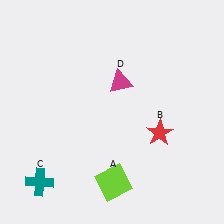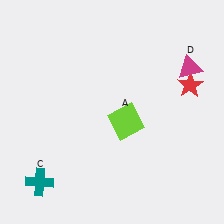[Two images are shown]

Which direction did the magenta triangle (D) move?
The magenta triangle (D) moved right.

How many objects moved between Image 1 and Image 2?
3 objects moved between the two images.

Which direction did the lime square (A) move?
The lime square (A) moved up.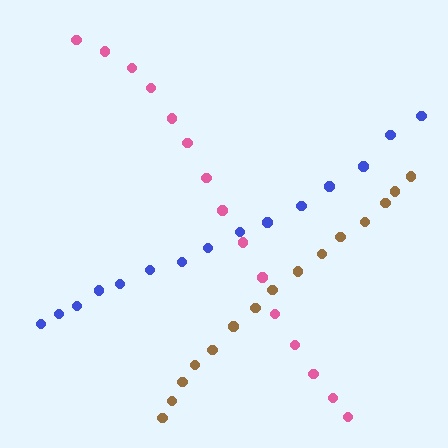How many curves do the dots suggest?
There are 3 distinct paths.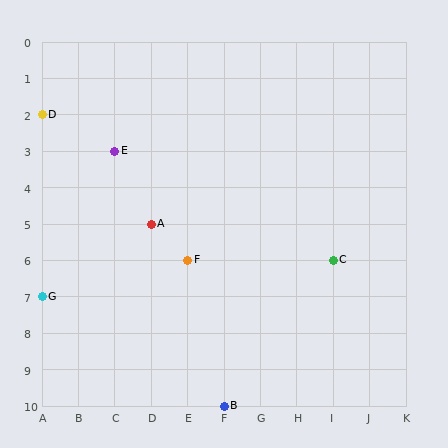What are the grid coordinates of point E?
Point E is at grid coordinates (C, 3).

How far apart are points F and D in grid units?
Points F and D are 4 columns and 4 rows apart (about 5.7 grid units diagonally).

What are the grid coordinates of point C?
Point C is at grid coordinates (I, 6).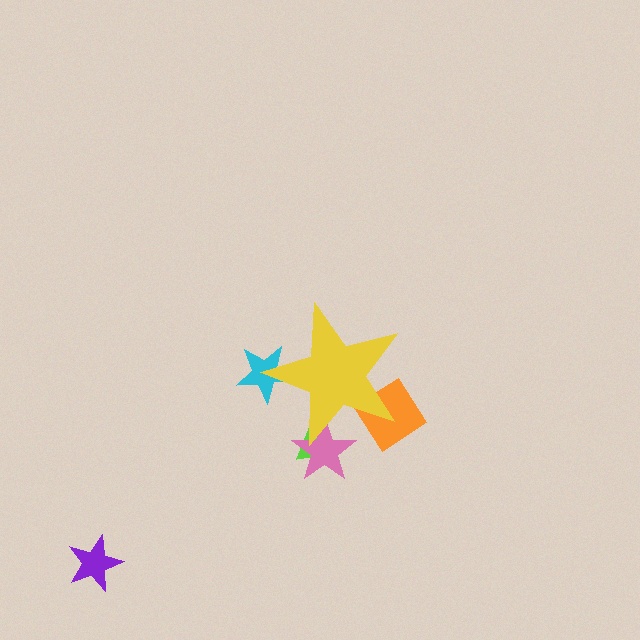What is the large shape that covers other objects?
A yellow star.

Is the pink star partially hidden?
Yes, the pink star is partially hidden behind the yellow star.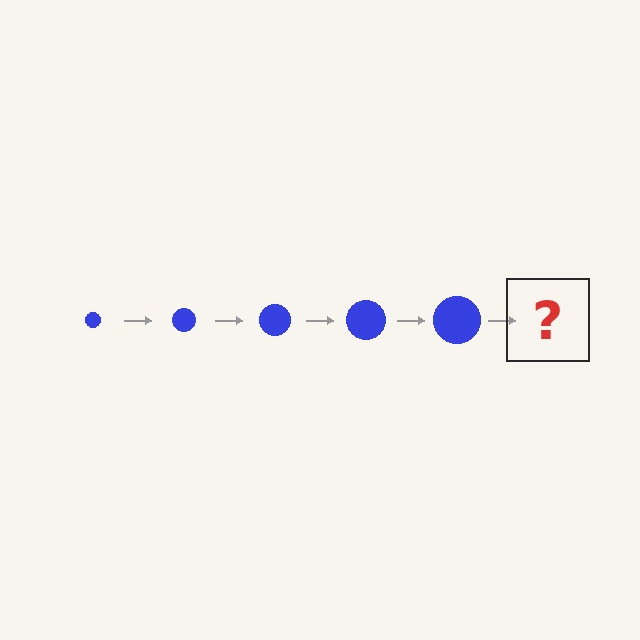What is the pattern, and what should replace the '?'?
The pattern is that the circle gets progressively larger each step. The '?' should be a blue circle, larger than the previous one.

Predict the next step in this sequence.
The next step is a blue circle, larger than the previous one.